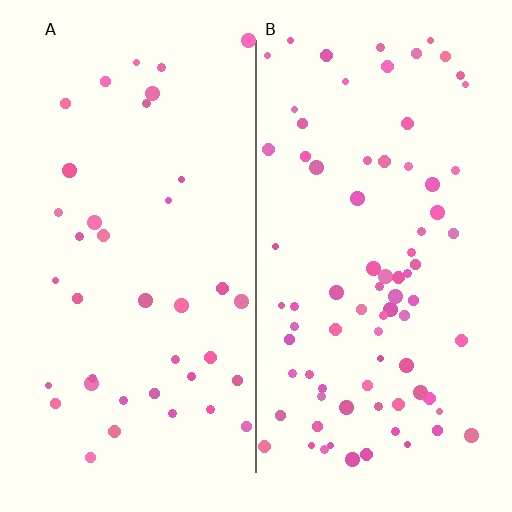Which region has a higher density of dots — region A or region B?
B (the right).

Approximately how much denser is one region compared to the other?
Approximately 2.1× — region B over region A.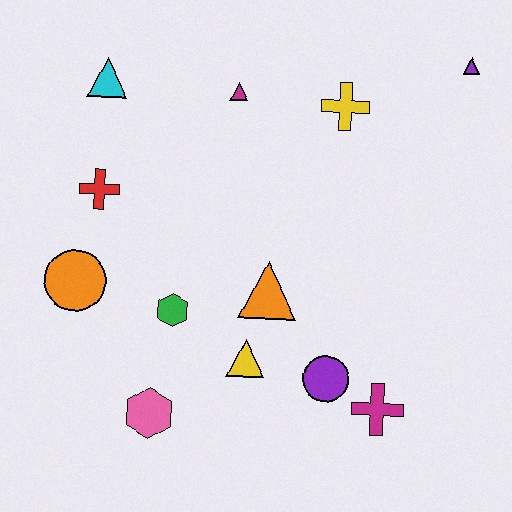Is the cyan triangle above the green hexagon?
Yes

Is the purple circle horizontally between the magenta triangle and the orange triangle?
No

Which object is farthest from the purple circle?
The cyan triangle is farthest from the purple circle.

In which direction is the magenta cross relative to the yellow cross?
The magenta cross is below the yellow cross.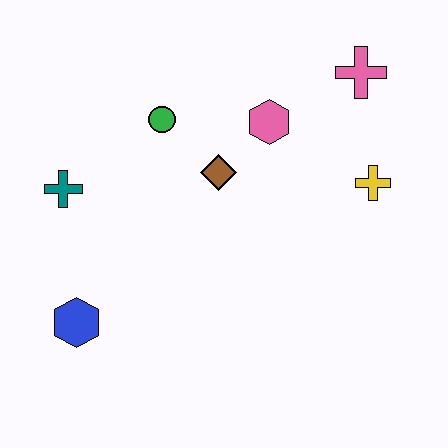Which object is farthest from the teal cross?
The pink cross is farthest from the teal cross.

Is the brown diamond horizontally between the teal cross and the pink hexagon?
Yes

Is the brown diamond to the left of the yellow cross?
Yes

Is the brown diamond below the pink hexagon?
Yes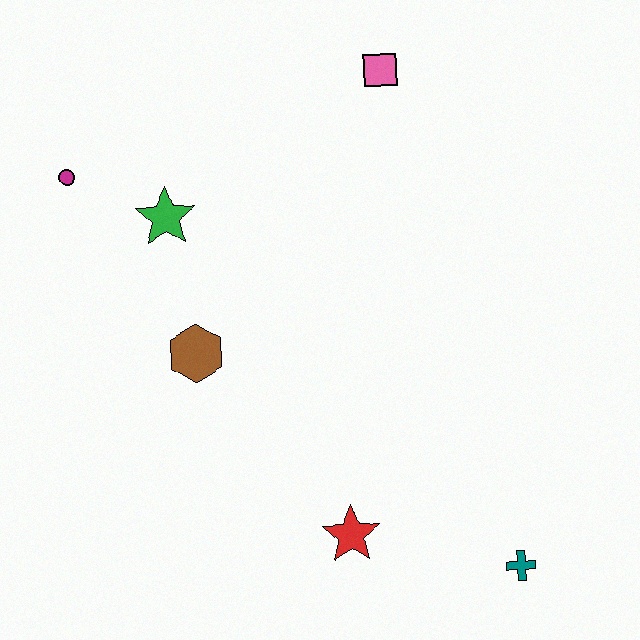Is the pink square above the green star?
Yes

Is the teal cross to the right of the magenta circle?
Yes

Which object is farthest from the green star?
The teal cross is farthest from the green star.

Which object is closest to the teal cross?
The red star is closest to the teal cross.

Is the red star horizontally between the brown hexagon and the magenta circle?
No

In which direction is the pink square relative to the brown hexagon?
The pink square is above the brown hexagon.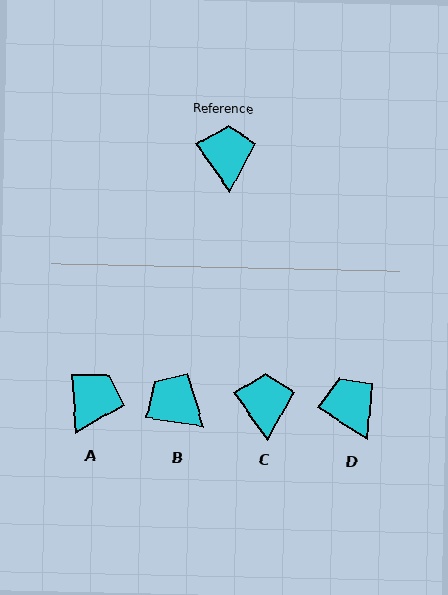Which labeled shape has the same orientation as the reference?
C.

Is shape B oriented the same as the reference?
No, it is off by about 46 degrees.